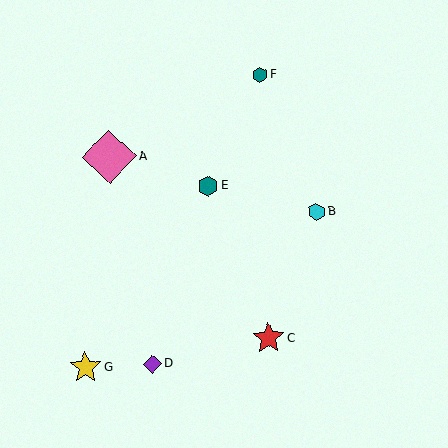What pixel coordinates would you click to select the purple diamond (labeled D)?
Click at (152, 364) to select the purple diamond D.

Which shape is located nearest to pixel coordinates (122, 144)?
The pink diamond (labeled A) at (109, 157) is nearest to that location.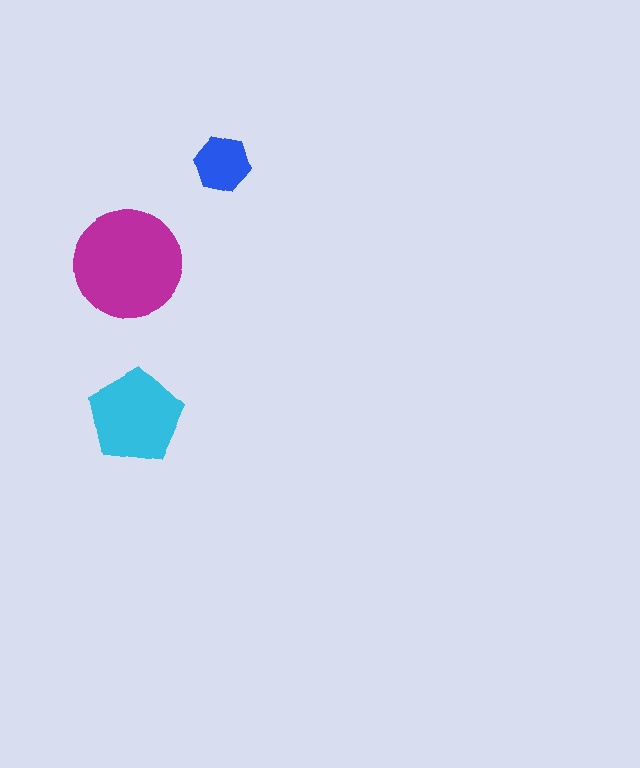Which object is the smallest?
The blue hexagon.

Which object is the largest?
The magenta circle.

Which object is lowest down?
The cyan pentagon is bottommost.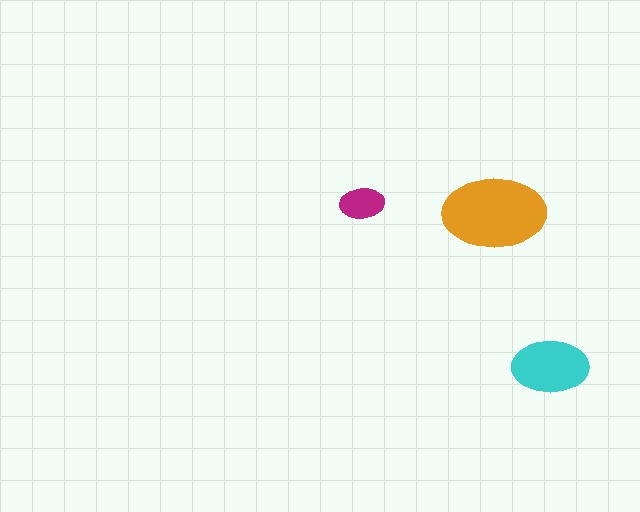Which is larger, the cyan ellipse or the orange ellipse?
The orange one.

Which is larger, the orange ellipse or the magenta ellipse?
The orange one.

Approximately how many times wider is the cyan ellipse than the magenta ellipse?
About 1.5 times wider.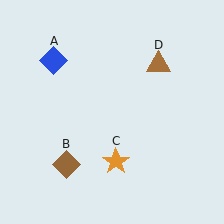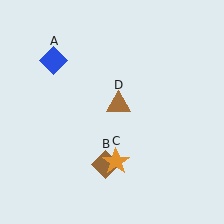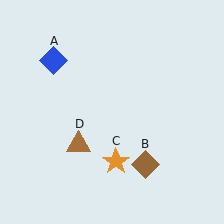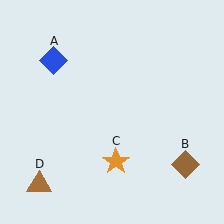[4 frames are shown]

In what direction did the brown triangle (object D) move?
The brown triangle (object D) moved down and to the left.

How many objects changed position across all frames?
2 objects changed position: brown diamond (object B), brown triangle (object D).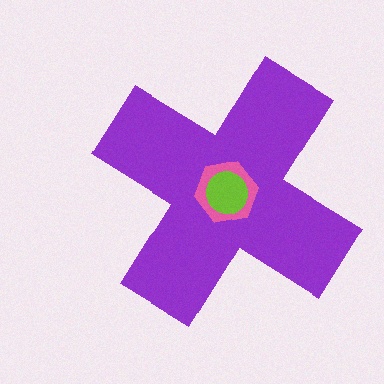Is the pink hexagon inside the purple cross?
Yes.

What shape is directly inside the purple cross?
The pink hexagon.